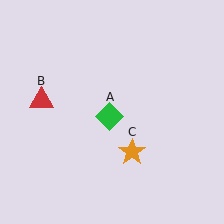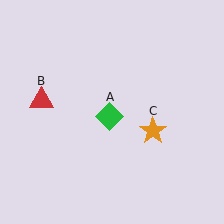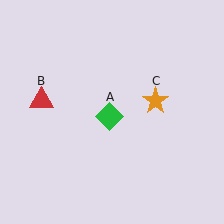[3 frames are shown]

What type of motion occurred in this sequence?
The orange star (object C) rotated counterclockwise around the center of the scene.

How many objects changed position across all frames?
1 object changed position: orange star (object C).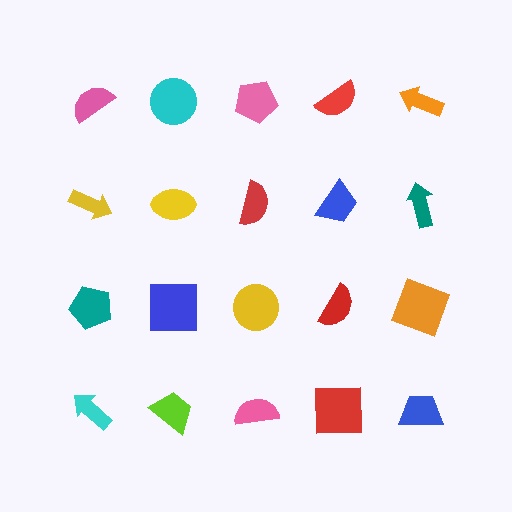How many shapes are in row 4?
5 shapes.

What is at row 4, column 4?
A red square.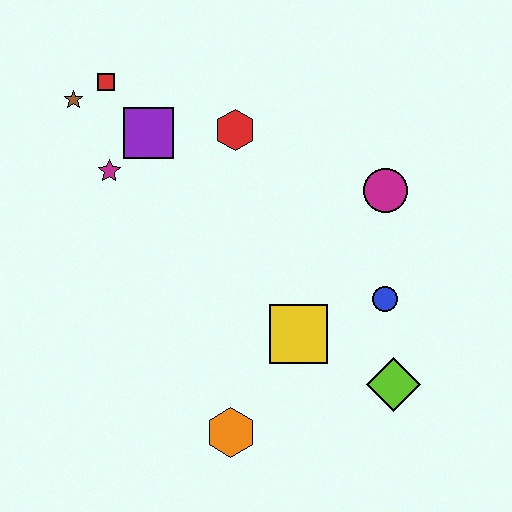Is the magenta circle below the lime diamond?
No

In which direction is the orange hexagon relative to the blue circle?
The orange hexagon is to the left of the blue circle.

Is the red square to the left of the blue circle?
Yes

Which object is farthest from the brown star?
The lime diamond is farthest from the brown star.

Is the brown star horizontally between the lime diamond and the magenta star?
No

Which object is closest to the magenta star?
The purple square is closest to the magenta star.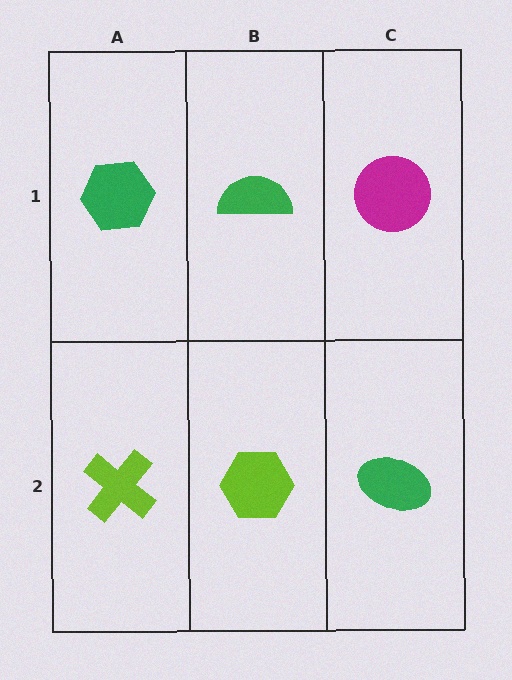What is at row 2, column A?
A lime cross.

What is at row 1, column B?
A green semicircle.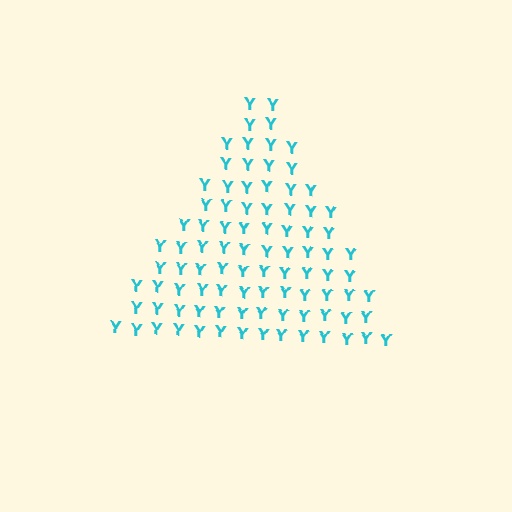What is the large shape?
The large shape is a triangle.